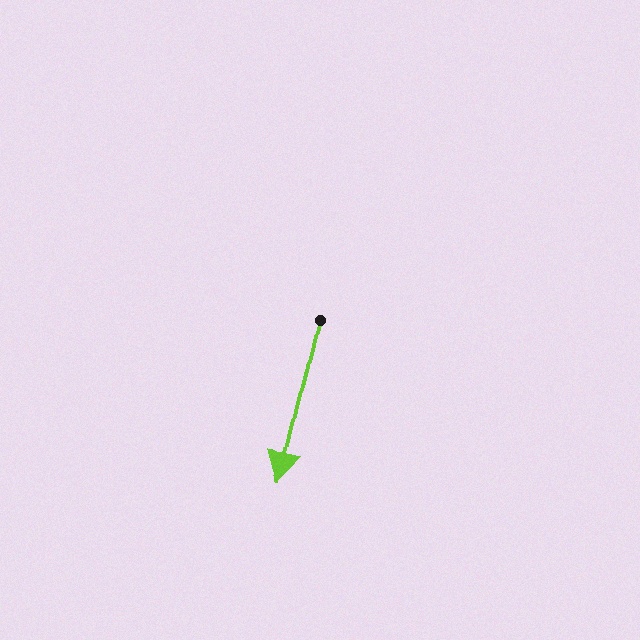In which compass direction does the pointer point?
South.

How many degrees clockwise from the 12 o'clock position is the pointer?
Approximately 193 degrees.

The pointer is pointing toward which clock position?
Roughly 6 o'clock.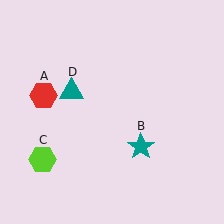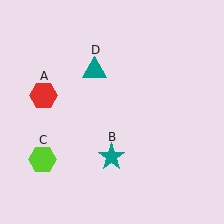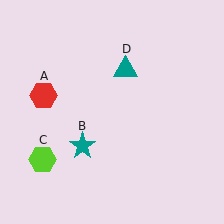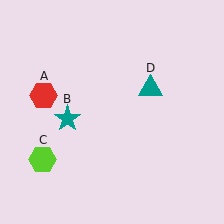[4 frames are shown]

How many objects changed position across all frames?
2 objects changed position: teal star (object B), teal triangle (object D).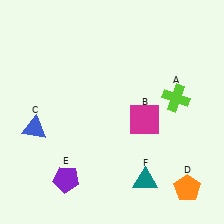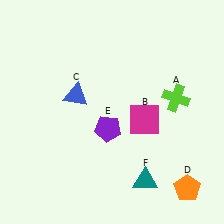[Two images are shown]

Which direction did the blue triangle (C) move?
The blue triangle (C) moved right.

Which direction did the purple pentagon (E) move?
The purple pentagon (E) moved up.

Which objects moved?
The objects that moved are: the blue triangle (C), the purple pentagon (E).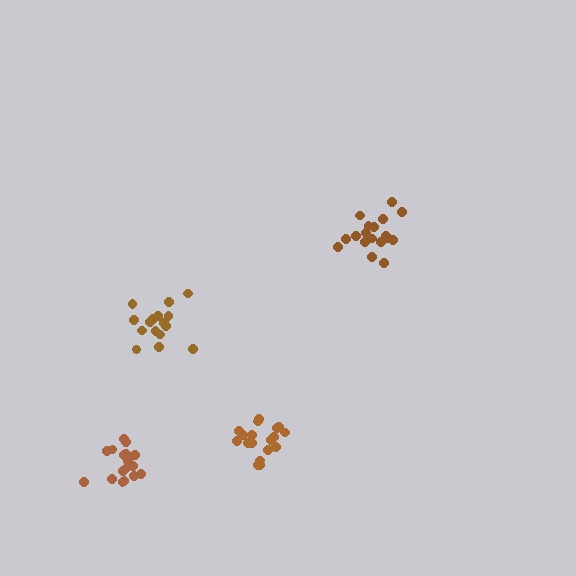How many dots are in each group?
Group 1: 18 dots, Group 2: 16 dots, Group 3: 18 dots, Group 4: 17 dots (69 total).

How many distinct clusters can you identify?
There are 4 distinct clusters.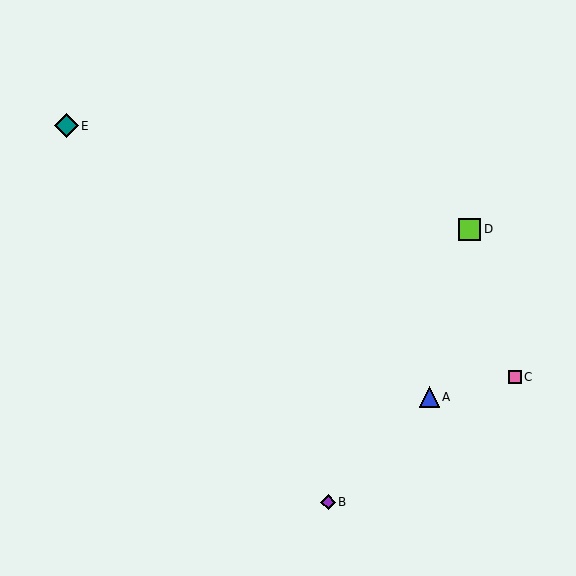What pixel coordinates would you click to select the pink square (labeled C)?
Click at (515, 377) to select the pink square C.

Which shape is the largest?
The teal diamond (labeled E) is the largest.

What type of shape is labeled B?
Shape B is a purple diamond.